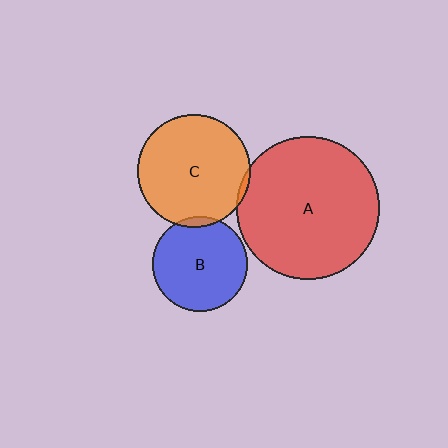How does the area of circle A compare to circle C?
Approximately 1.6 times.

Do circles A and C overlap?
Yes.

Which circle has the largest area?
Circle A (red).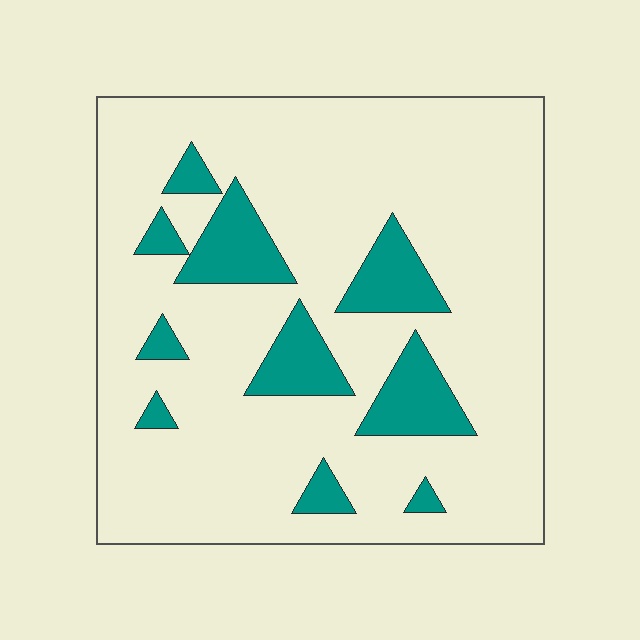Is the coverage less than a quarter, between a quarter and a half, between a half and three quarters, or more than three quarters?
Less than a quarter.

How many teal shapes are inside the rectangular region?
10.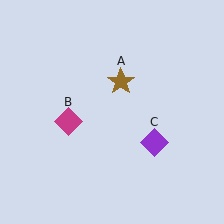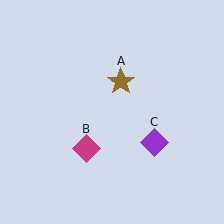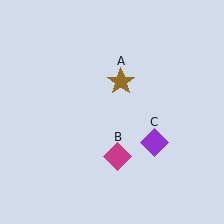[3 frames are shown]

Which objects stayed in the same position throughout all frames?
Brown star (object A) and purple diamond (object C) remained stationary.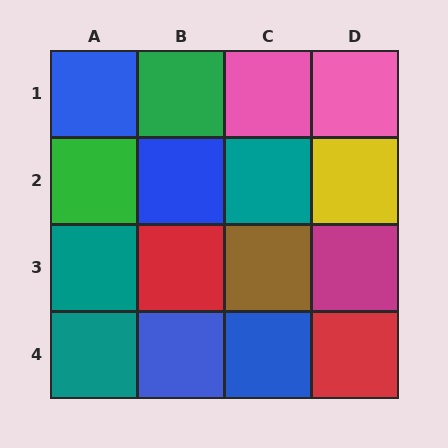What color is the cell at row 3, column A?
Teal.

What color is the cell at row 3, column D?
Magenta.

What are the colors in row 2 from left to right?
Green, blue, teal, yellow.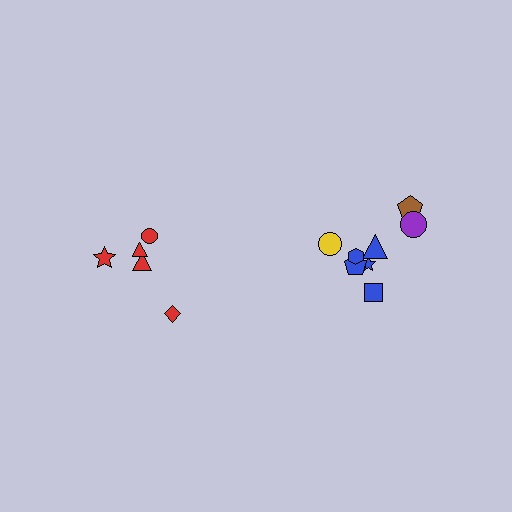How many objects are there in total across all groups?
There are 13 objects.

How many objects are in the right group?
There are 8 objects.